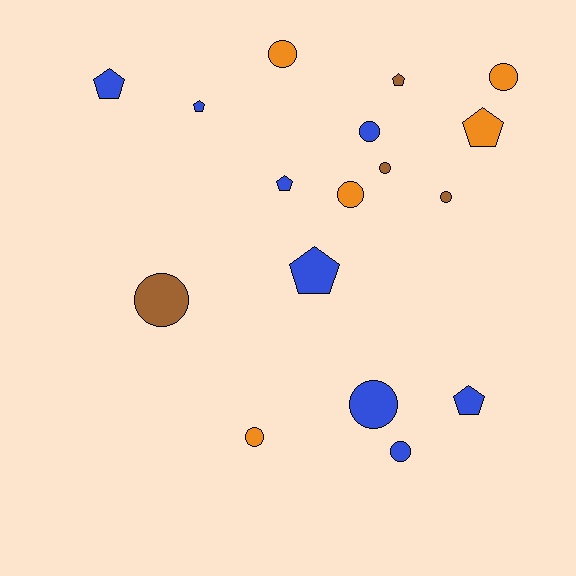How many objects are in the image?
There are 17 objects.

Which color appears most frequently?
Blue, with 8 objects.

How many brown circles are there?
There are 3 brown circles.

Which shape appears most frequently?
Circle, with 10 objects.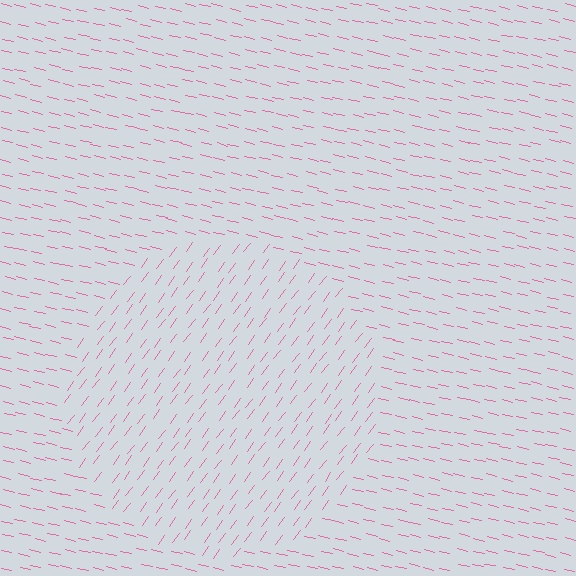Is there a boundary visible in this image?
Yes, there is a texture boundary formed by a change in line orientation.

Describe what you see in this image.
The image is filled with small pink line segments. A circle region in the image has lines oriented differently from the surrounding lines, creating a visible texture boundary.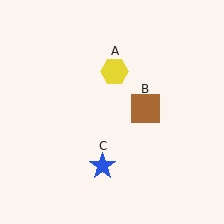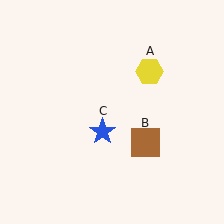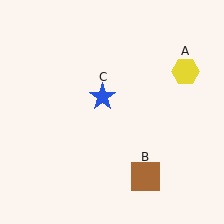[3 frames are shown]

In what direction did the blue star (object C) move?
The blue star (object C) moved up.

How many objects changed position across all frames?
3 objects changed position: yellow hexagon (object A), brown square (object B), blue star (object C).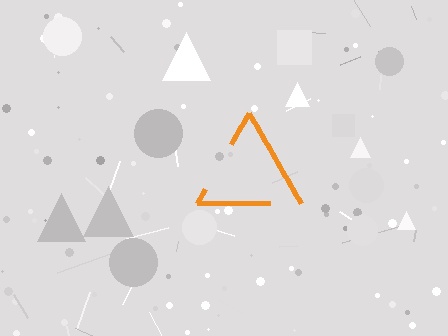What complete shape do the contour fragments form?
The contour fragments form a triangle.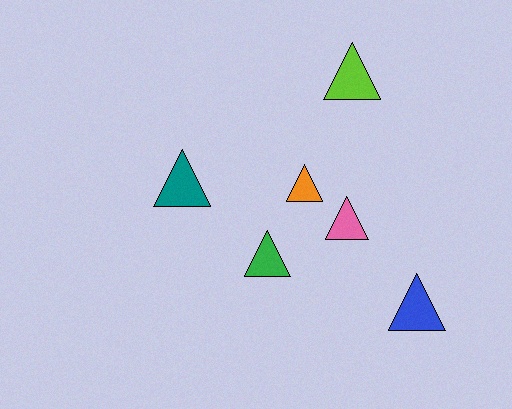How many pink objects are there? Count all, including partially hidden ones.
There is 1 pink object.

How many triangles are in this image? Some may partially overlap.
There are 6 triangles.